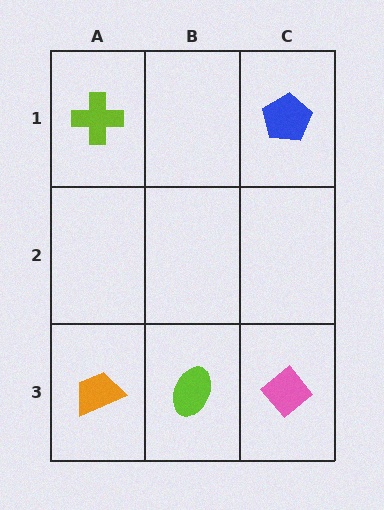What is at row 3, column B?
A lime ellipse.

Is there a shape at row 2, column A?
No, that cell is empty.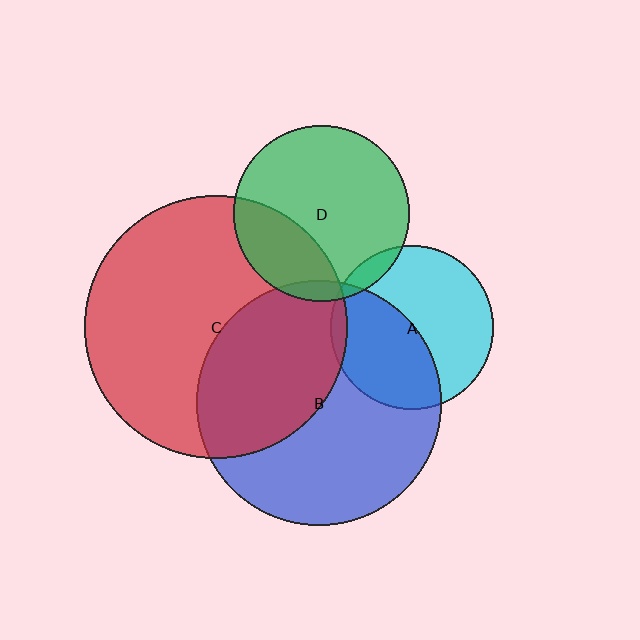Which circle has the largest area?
Circle C (red).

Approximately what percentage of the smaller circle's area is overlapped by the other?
Approximately 5%.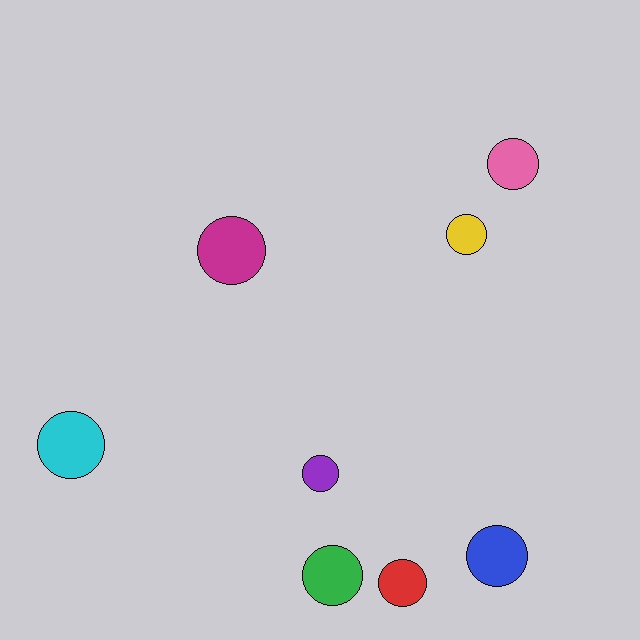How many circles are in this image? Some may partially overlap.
There are 8 circles.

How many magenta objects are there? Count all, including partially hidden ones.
There is 1 magenta object.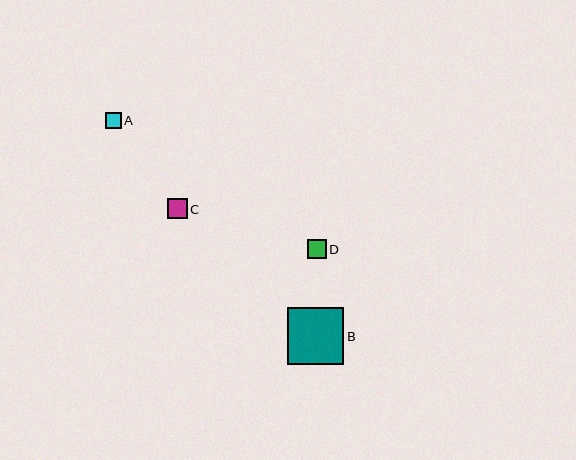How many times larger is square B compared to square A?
Square B is approximately 3.6 times the size of square A.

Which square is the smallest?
Square A is the smallest with a size of approximately 16 pixels.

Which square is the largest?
Square B is the largest with a size of approximately 57 pixels.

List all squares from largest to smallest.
From largest to smallest: B, C, D, A.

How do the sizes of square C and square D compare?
Square C and square D are approximately the same size.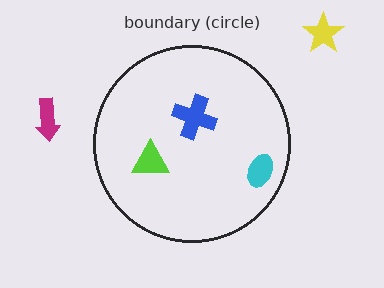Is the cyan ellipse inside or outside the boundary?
Inside.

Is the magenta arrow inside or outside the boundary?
Outside.